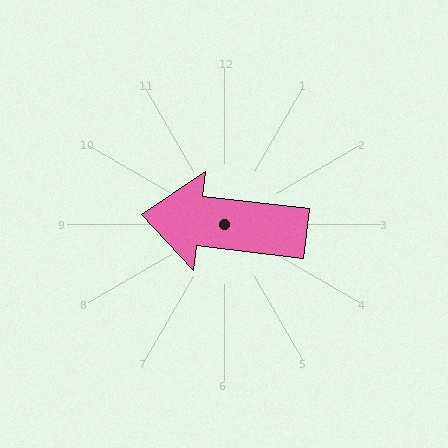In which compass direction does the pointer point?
West.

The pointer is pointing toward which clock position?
Roughly 9 o'clock.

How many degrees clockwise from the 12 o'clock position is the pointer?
Approximately 277 degrees.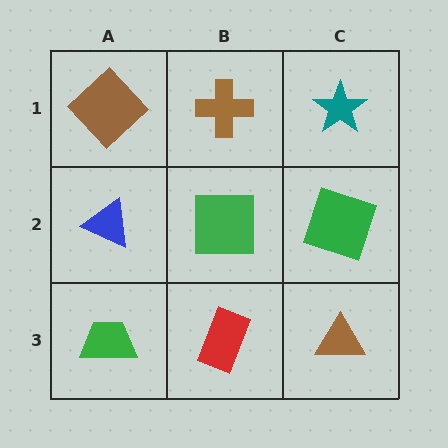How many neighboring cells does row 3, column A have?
2.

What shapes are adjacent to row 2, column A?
A brown diamond (row 1, column A), a green trapezoid (row 3, column A), a green square (row 2, column B).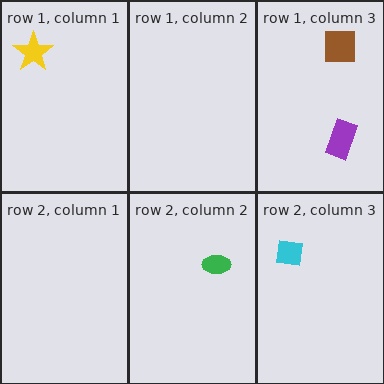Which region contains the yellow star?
The row 1, column 1 region.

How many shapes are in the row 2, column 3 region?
1.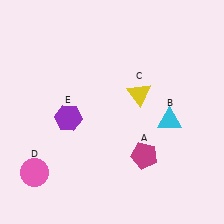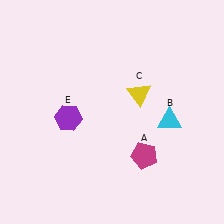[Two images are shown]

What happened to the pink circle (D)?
The pink circle (D) was removed in Image 2. It was in the bottom-left area of Image 1.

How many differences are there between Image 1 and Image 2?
There is 1 difference between the two images.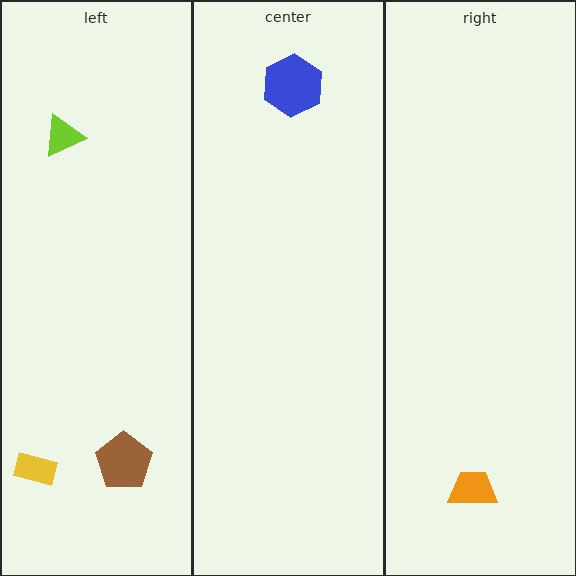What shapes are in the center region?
The blue hexagon.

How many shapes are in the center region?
1.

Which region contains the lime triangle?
The left region.